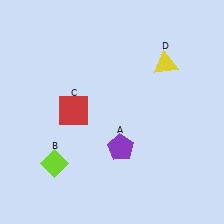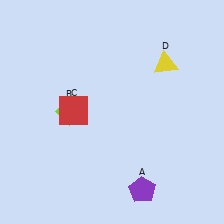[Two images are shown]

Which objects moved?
The objects that moved are: the purple pentagon (A), the lime diamond (B).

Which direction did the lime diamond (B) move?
The lime diamond (B) moved up.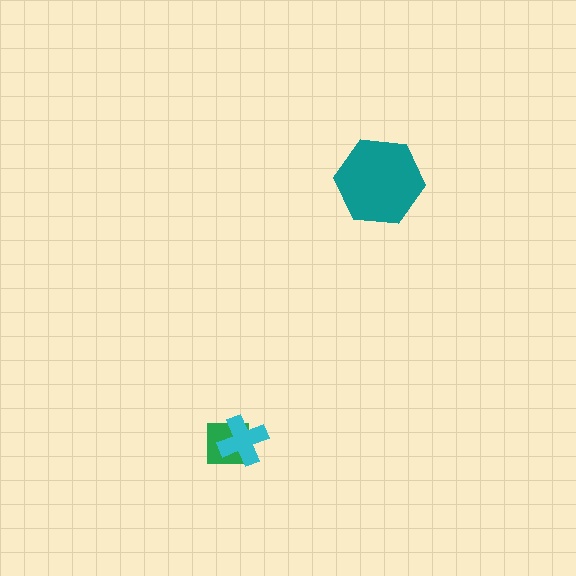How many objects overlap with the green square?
1 object overlaps with the green square.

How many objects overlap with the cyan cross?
1 object overlaps with the cyan cross.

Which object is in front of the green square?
The cyan cross is in front of the green square.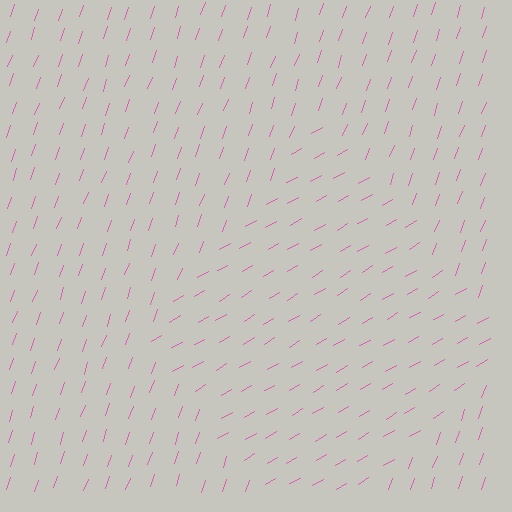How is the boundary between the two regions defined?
The boundary is defined purely by a change in line orientation (approximately 40 degrees difference). All lines are the same color and thickness.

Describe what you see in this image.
The image is filled with small pink line segments. A diamond region in the image has lines oriented differently from the surrounding lines, creating a visible texture boundary.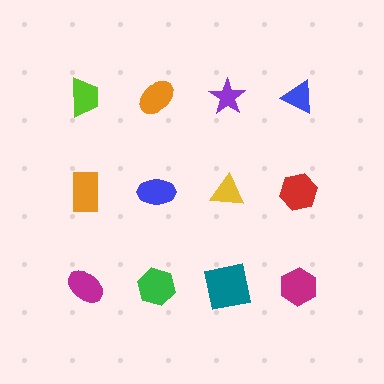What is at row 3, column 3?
A teal square.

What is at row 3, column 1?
A magenta ellipse.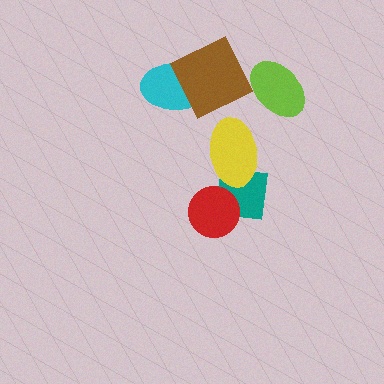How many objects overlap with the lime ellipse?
0 objects overlap with the lime ellipse.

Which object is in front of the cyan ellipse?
The brown square is in front of the cyan ellipse.